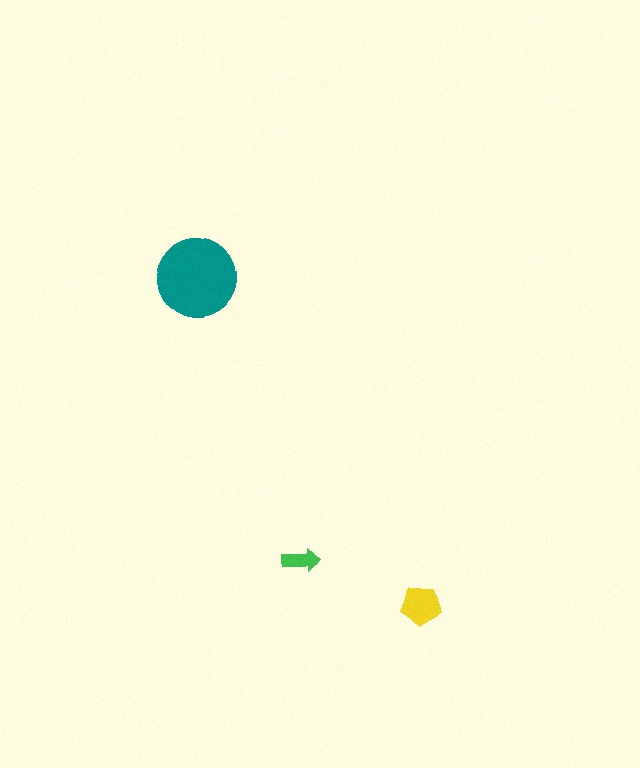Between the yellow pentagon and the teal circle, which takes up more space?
The teal circle.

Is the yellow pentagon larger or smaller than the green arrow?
Larger.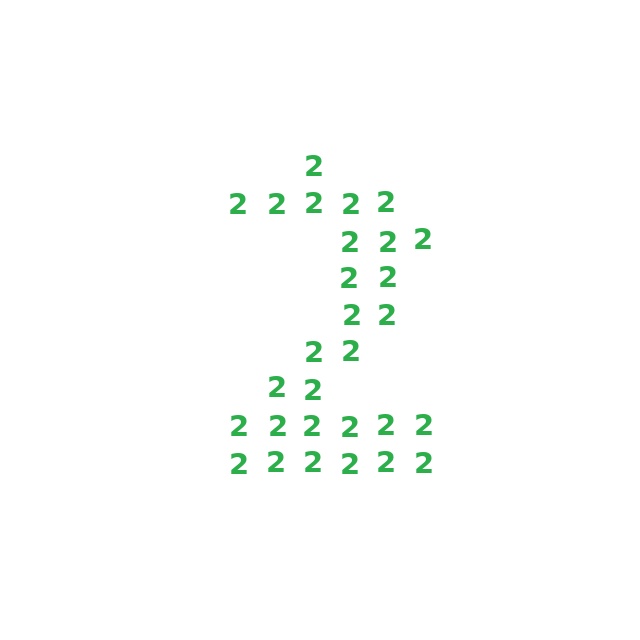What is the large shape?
The large shape is the digit 2.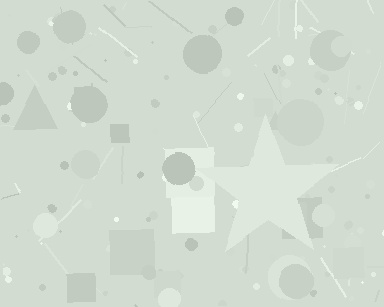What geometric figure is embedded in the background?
A star is embedded in the background.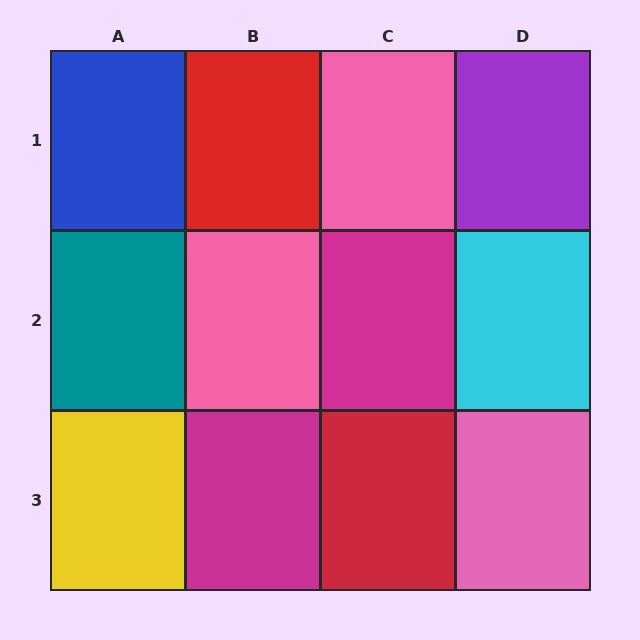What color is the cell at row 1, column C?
Pink.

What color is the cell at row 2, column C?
Magenta.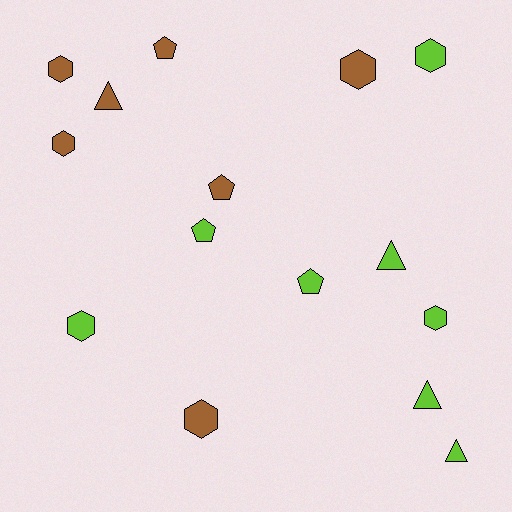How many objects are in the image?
There are 15 objects.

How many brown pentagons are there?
There are 2 brown pentagons.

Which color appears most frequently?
Lime, with 8 objects.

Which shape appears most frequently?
Hexagon, with 7 objects.